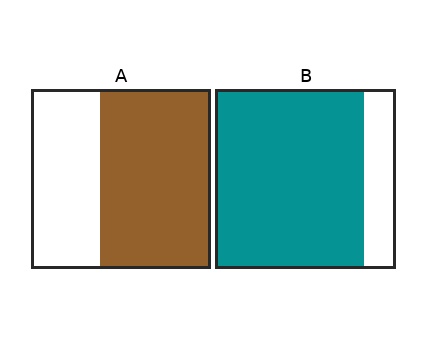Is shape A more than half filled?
Yes.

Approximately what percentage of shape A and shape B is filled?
A is approximately 60% and B is approximately 80%.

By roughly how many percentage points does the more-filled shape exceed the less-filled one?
By roughly 20 percentage points (B over A).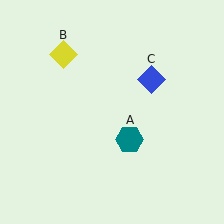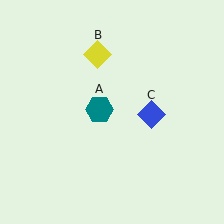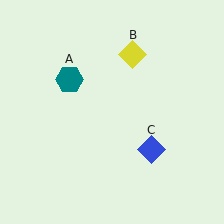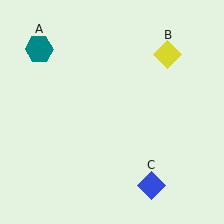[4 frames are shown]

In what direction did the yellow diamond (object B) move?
The yellow diamond (object B) moved right.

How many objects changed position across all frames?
3 objects changed position: teal hexagon (object A), yellow diamond (object B), blue diamond (object C).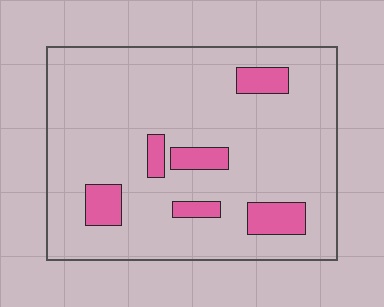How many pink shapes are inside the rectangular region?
6.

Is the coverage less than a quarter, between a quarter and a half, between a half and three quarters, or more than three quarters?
Less than a quarter.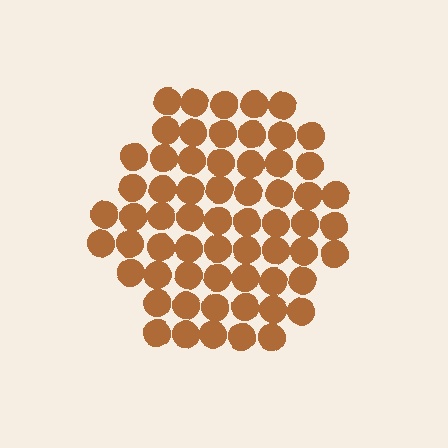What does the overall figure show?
The overall figure shows a hexagon.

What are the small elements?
The small elements are circles.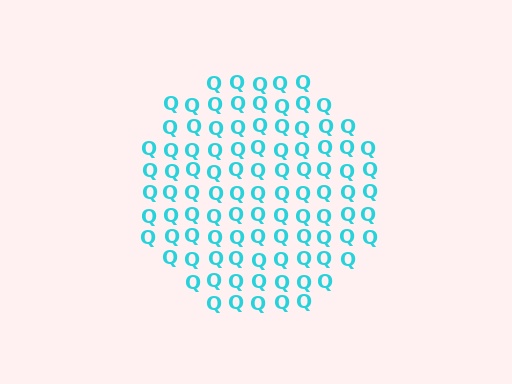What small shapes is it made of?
It is made of small letter Q's.